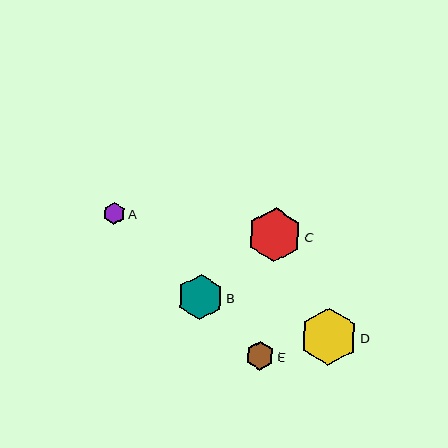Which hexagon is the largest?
Hexagon D is the largest with a size of approximately 57 pixels.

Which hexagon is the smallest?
Hexagon A is the smallest with a size of approximately 22 pixels.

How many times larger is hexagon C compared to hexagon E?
Hexagon C is approximately 1.9 times the size of hexagon E.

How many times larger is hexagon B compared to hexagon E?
Hexagon B is approximately 1.6 times the size of hexagon E.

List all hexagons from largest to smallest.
From largest to smallest: D, C, B, E, A.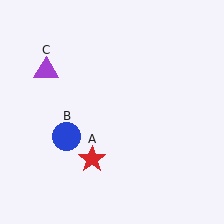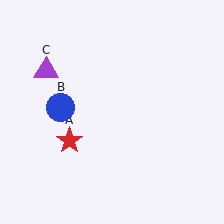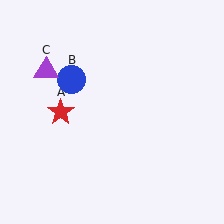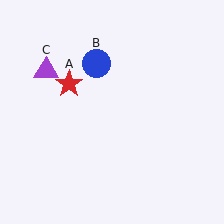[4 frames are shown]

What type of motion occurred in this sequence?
The red star (object A), blue circle (object B) rotated clockwise around the center of the scene.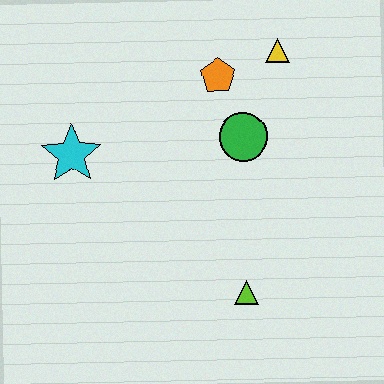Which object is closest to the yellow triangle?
The orange pentagon is closest to the yellow triangle.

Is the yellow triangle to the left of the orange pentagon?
No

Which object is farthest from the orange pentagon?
The lime triangle is farthest from the orange pentagon.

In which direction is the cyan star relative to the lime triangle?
The cyan star is to the left of the lime triangle.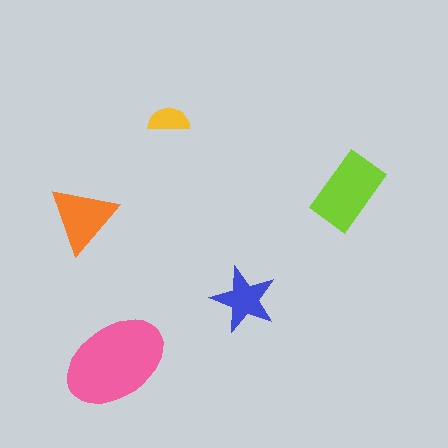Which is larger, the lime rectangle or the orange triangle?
The lime rectangle.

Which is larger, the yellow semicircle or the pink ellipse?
The pink ellipse.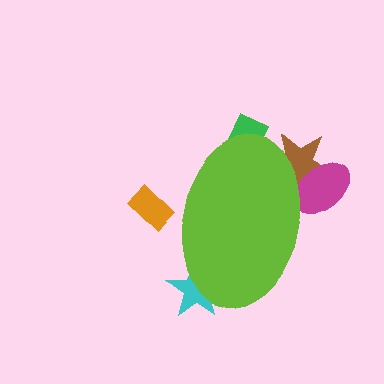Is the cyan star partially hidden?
Yes, the cyan star is partially hidden behind the lime ellipse.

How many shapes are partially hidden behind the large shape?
5 shapes are partially hidden.